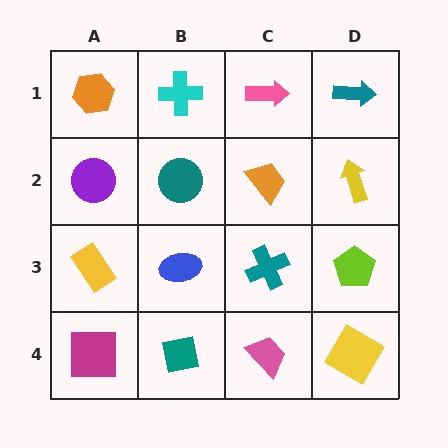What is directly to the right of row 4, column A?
A teal square.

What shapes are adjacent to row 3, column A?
A purple circle (row 2, column A), a magenta square (row 4, column A), a blue ellipse (row 3, column B).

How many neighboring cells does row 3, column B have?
4.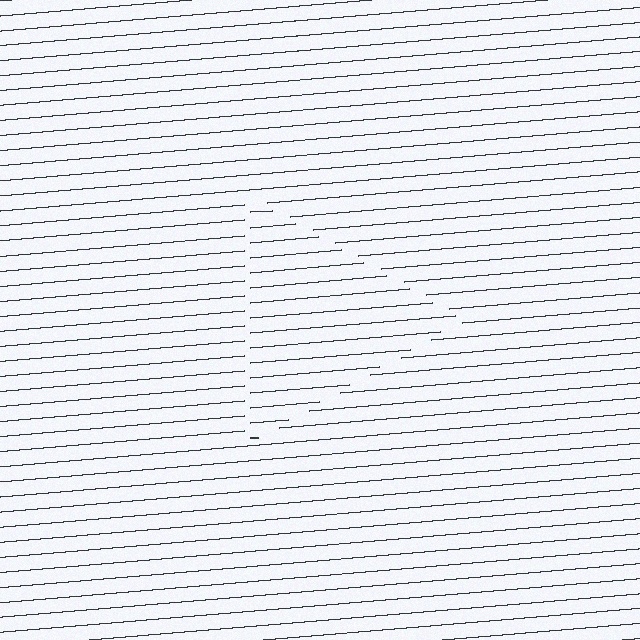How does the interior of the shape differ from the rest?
The interior of the shape contains the same grating, shifted by half a period — the contour is defined by the phase discontinuity where line-ends from the inner and outer gratings abut.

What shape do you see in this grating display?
An illusory triangle. The interior of the shape contains the same grating, shifted by half a period — the contour is defined by the phase discontinuity where line-ends from the inner and outer gratings abut.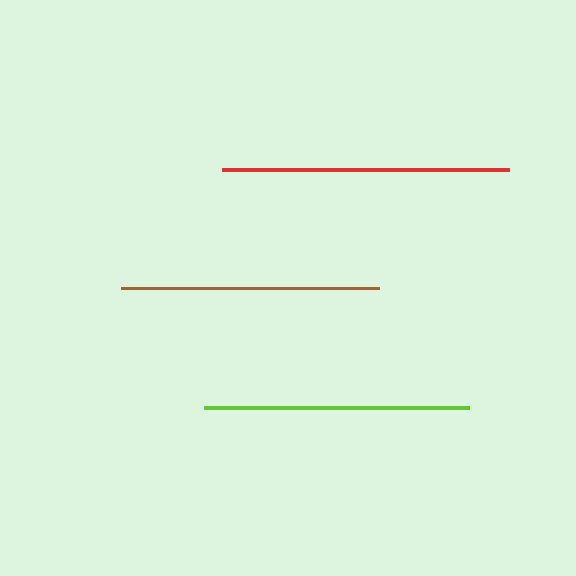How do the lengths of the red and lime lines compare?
The red and lime lines are approximately the same length.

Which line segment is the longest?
The red line is the longest at approximately 288 pixels.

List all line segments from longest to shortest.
From longest to shortest: red, lime, brown.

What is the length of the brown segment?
The brown segment is approximately 258 pixels long.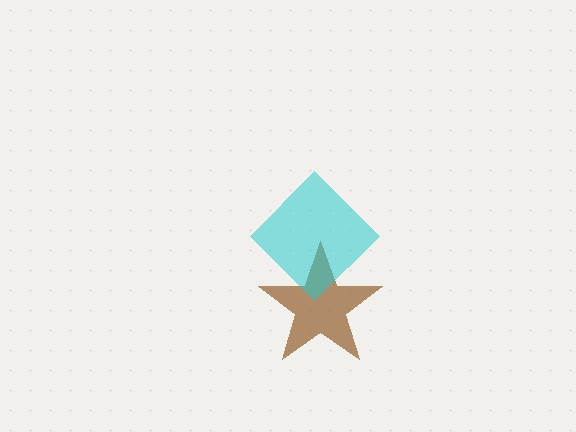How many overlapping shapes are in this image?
There are 2 overlapping shapes in the image.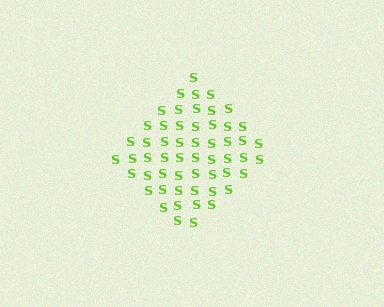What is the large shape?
The large shape is a diamond.